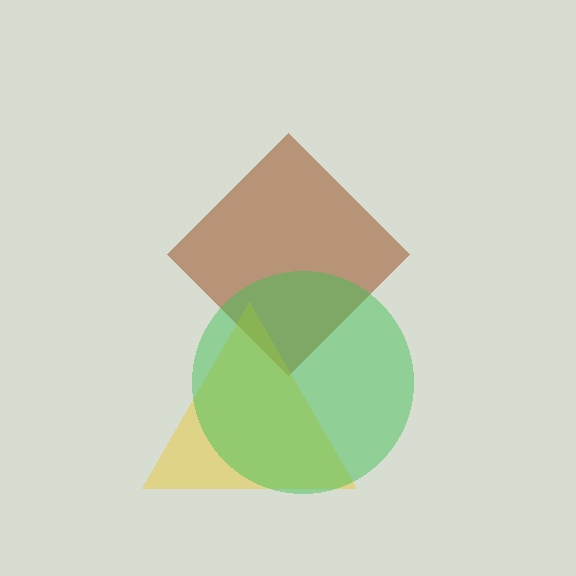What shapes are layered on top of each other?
The layered shapes are: a brown diamond, a yellow triangle, a green circle.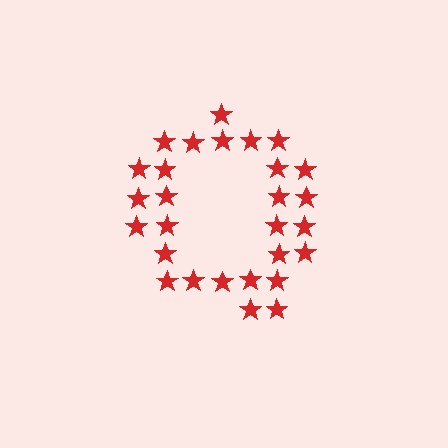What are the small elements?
The small elements are stars.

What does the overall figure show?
The overall figure shows the letter Q.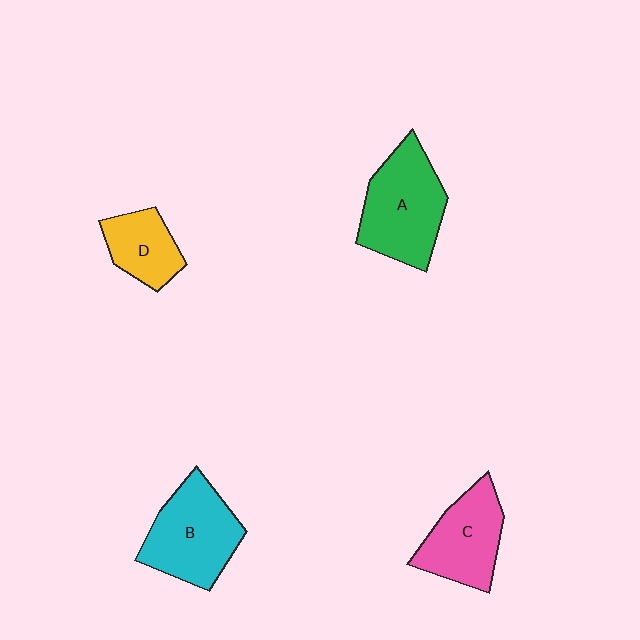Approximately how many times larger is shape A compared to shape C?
Approximately 1.3 times.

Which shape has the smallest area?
Shape D (yellow).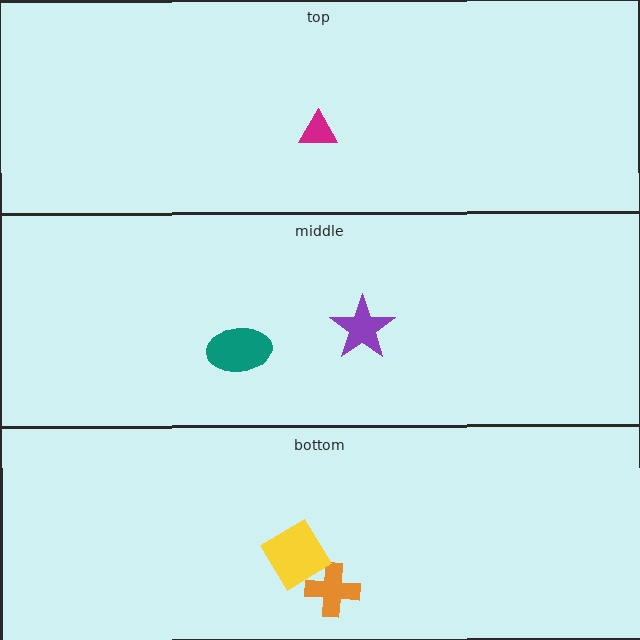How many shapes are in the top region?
1.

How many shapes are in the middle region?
2.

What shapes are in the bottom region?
The orange cross, the yellow diamond.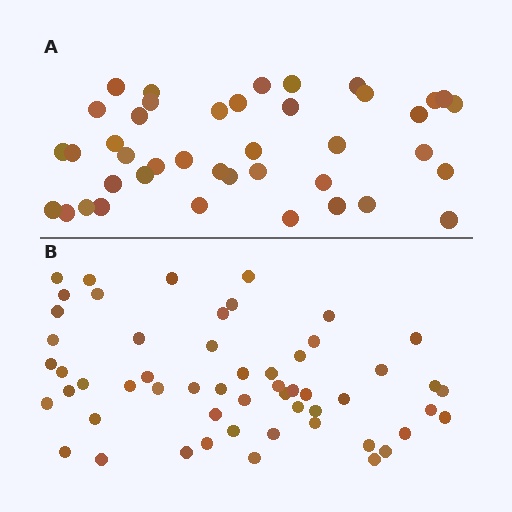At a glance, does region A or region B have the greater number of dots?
Region B (the bottom region) has more dots.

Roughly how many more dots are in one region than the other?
Region B has approximately 15 more dots than region A.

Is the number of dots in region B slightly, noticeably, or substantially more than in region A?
Region B has noticeably more, but not dramatically so. The ratio is roughly 1.3 to 1.